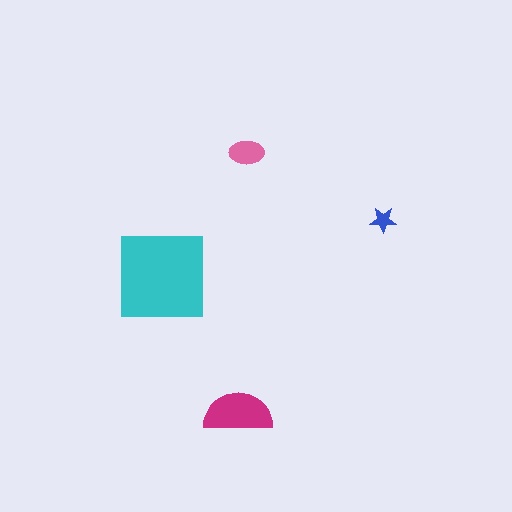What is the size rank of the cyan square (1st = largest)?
1st.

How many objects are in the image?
There are 4 objects in the image.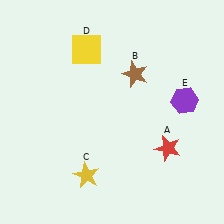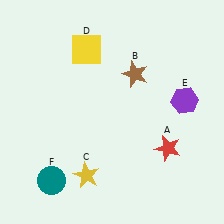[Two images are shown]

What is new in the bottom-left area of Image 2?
A teal circle (F) was added in the bottom-left area of Image 2.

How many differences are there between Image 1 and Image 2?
There is 1 difference between the two images.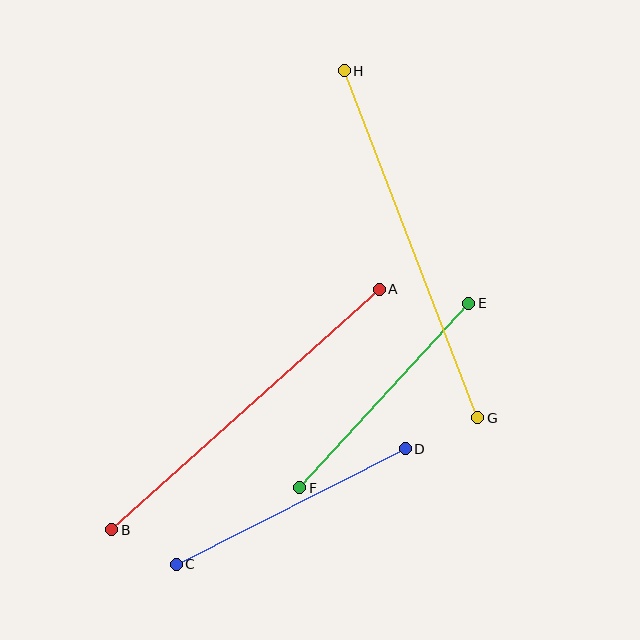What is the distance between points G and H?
The distance is approximately 372 pixels.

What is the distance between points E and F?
The distance is approximately 250 pixels.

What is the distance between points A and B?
The distance is approximately 360 pixels.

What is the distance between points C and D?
The distance is approximately 256 pixels.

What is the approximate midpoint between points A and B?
The midpoint is at approximately (246, 409) pixels.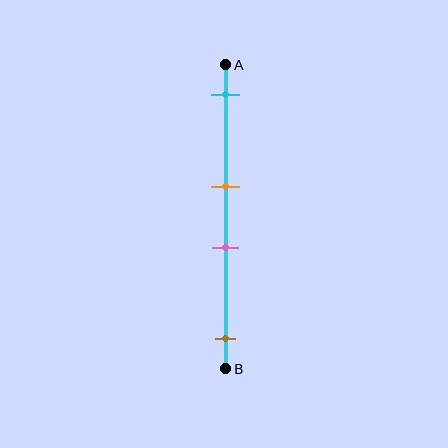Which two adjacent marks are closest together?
The orange and pink marks are the closest adjacent pair.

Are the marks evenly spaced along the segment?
No, the marks are not evenly spaced.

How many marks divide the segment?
There are 4 marks dividing the segment.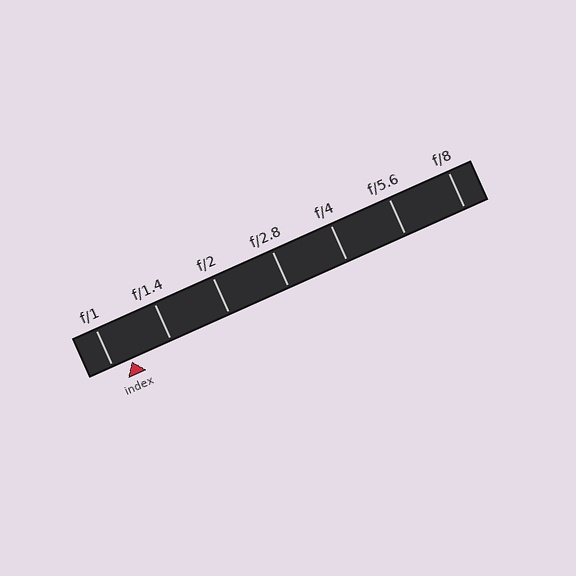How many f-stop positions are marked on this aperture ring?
There are 7 f-stop positions marked.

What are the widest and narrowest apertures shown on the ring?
The widest aperture shown is f/1 and the narrowest is f/8.